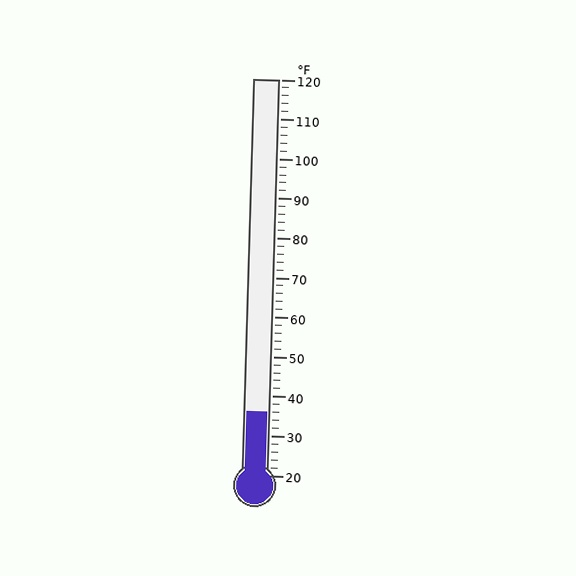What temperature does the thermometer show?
The thermometer shows approximately 36°F.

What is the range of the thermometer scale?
The thermometer scale ranges from 20°F to 120°F.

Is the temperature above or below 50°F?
The temperature is below 50°F.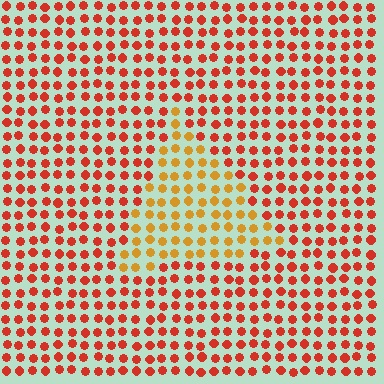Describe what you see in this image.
The image is filled with small red elements in a uniform arrangement. A triangle-shaped region is visible where the elements are tinted to a slightly different hue, forming a subtle color boundary.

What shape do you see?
I see a triangle.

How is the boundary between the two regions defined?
The boundary is defined purely by a slight shift in hue (about 35 degrees). Spacing, size, and orientation are identical on both sides.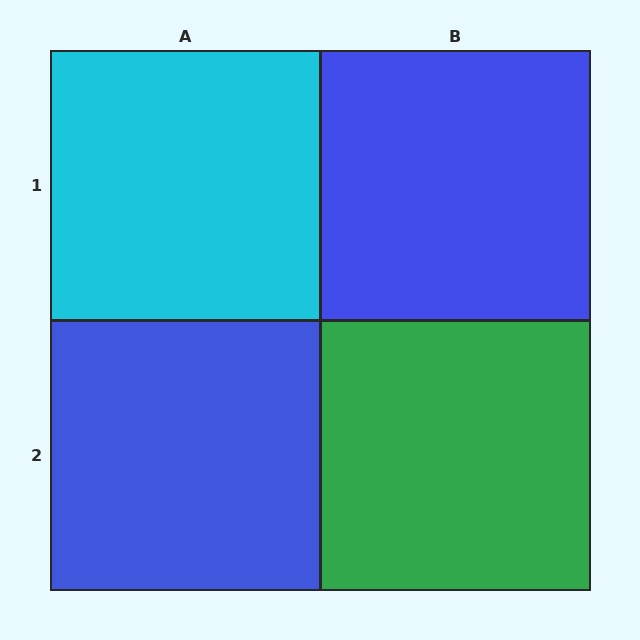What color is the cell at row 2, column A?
Blue.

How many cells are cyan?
1 cell is cyan.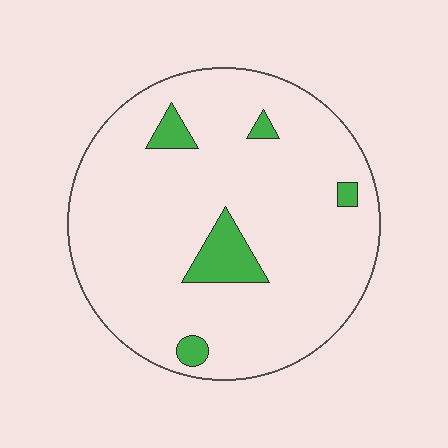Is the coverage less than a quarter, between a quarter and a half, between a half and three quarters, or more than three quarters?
Less than a quarter.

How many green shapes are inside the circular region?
5.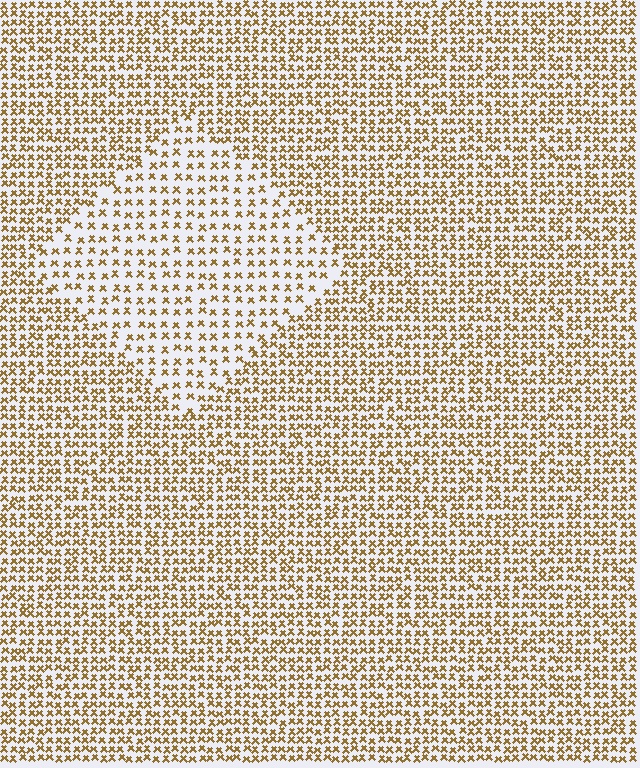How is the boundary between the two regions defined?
The boundary is defined by a change in element density (approximately 1.9x ratio). All elements are the same color, size, and shape.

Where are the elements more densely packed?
The elements are more densely packed outside the diamond boundary.